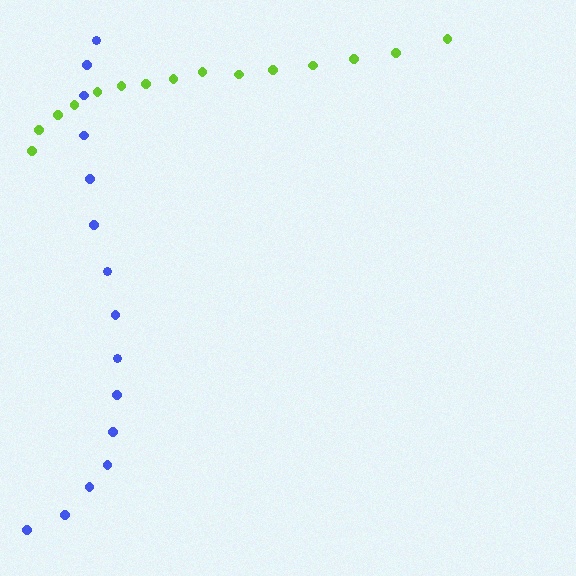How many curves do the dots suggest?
There are 2 distinct paths.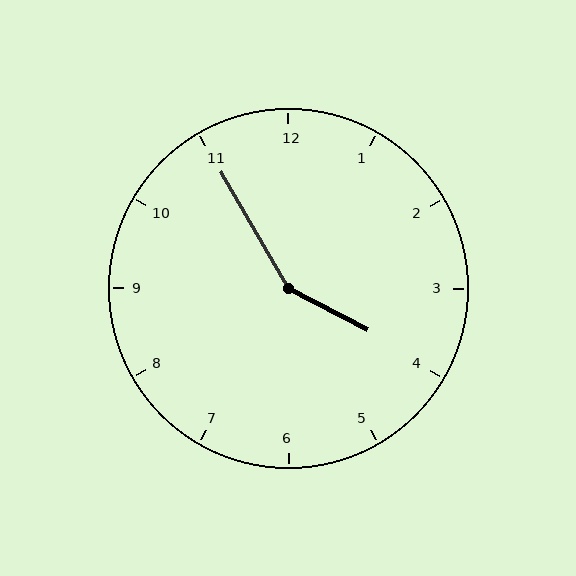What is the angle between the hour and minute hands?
Approximately 148 degrees.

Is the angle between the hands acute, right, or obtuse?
It is obtuse.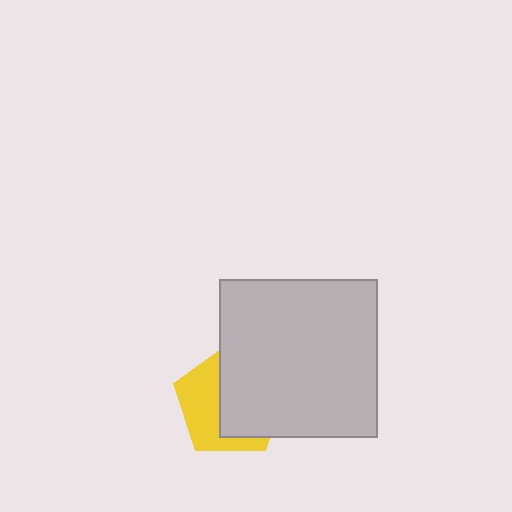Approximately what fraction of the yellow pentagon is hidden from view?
Roughly 56% of the yellow pentagon is hidden behind the light gray square.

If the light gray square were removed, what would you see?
You would see the complete yellow pentagon.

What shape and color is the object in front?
The object in front is a light gray square.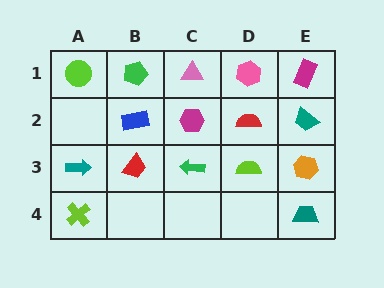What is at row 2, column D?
A red semicircle.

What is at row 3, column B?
A red trapezoid.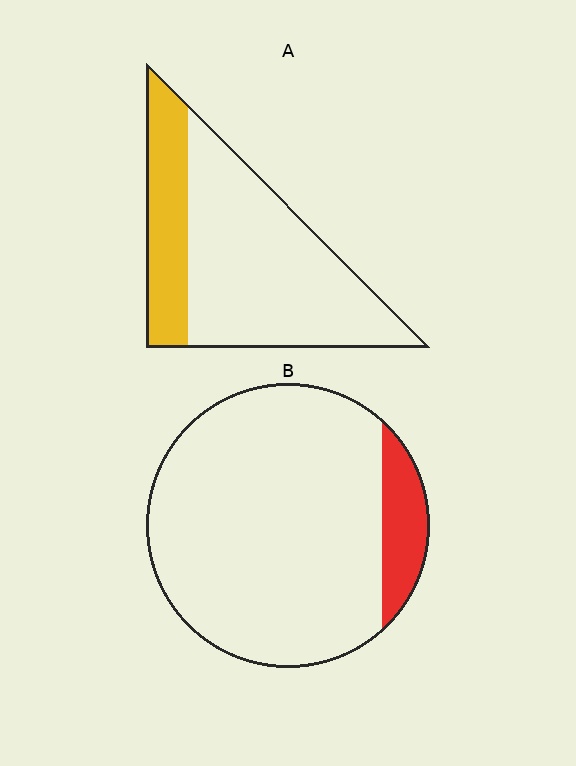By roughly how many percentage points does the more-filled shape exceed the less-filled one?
By roughly 15 percentage points (A over B).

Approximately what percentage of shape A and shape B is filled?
A is approximately 25% and B is approximately 10%.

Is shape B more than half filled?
No.